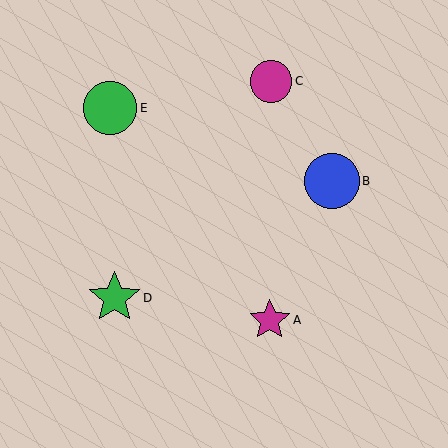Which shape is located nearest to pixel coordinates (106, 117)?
The green circle (labeled E) at (110, 108) is nearest to that location.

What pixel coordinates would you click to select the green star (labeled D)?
Click at (114, 298) to select the green star D.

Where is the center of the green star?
The center of the green star is at (114, 298).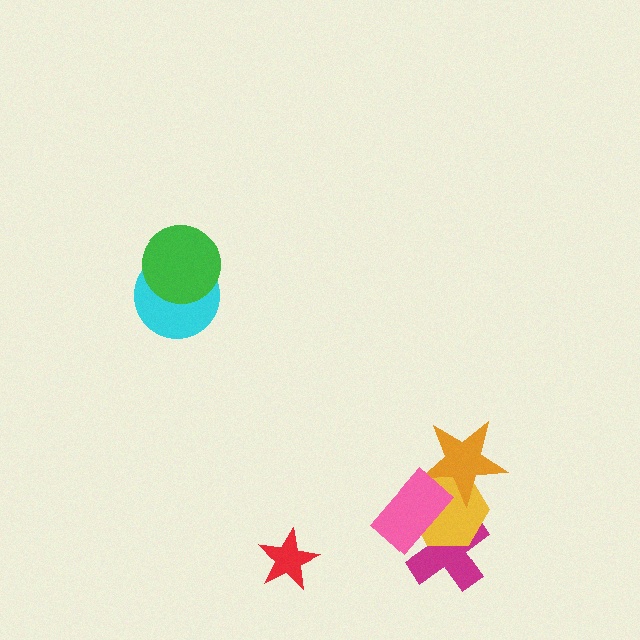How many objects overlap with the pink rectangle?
3 objects overlap with the pink rectangle.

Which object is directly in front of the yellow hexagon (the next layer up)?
The orange star is directly in front of the yellow hexagon.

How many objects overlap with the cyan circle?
1 object overlaps with the cyan circle.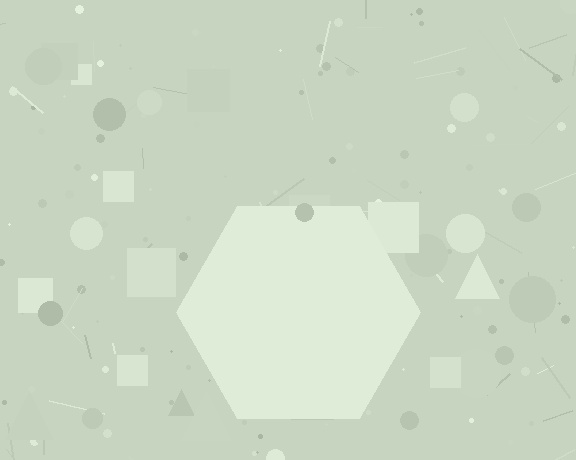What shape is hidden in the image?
A hexagon is hidden in the image.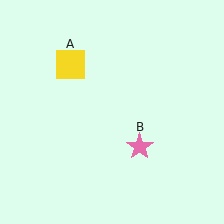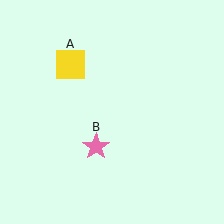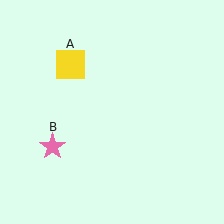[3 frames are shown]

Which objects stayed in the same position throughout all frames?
Yellow square (object A) remained stationary.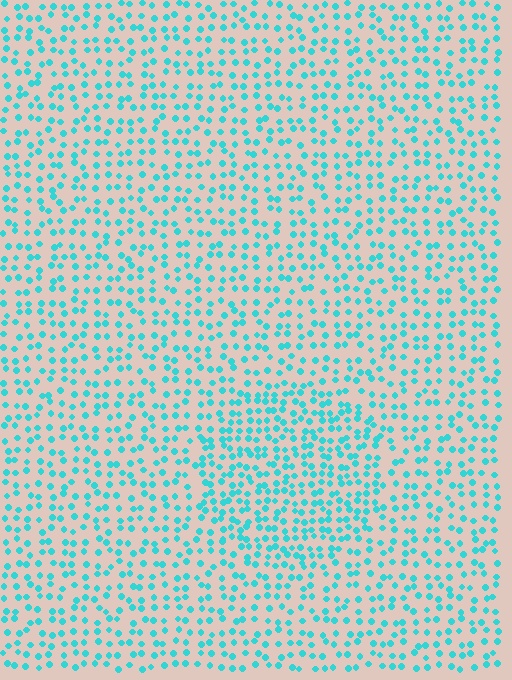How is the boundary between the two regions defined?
The boundary is defined by a change in element density (approximately 1.6x ratio). All elements are the same color, size, and shape.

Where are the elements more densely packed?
The elements are more densely packed inside the circle boundary.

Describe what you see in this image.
The image contains small cyan elements arranged at two different densities. A circle-shaped region is visible where the elements are more densely packed than the surrounding area.